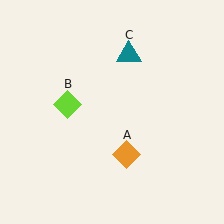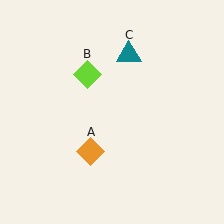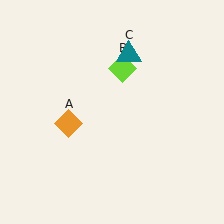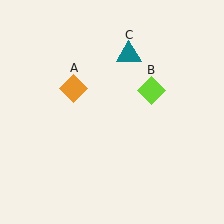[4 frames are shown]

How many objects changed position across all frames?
2 objects changed position: orange diamond (object A), lime diamond (object B).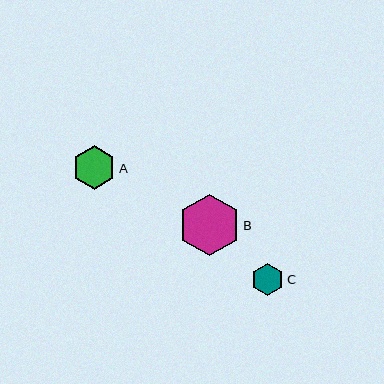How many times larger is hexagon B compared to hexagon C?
Hexagon B is approximately 1.9 times the size of hexagon C.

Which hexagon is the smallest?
Hexagon C is the smallest with a size of approximately 32 pixels.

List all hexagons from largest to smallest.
From largest to smallest: B, A, C.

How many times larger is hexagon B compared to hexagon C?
Hexagon B is approximately 1.9 times the size of hexagon C.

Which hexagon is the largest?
Hexagon B is the largest with a size of approximately 62 pixels.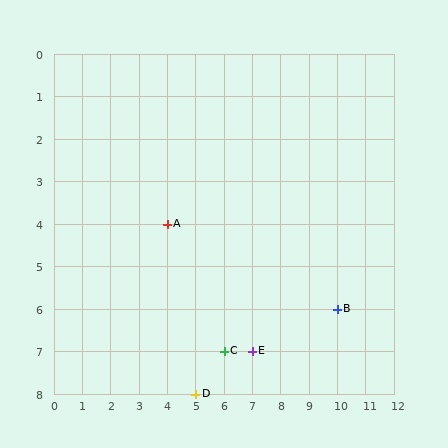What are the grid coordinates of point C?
Point C is at grid coordinates (6, 7).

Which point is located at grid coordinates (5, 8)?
Point D is at (5, 8).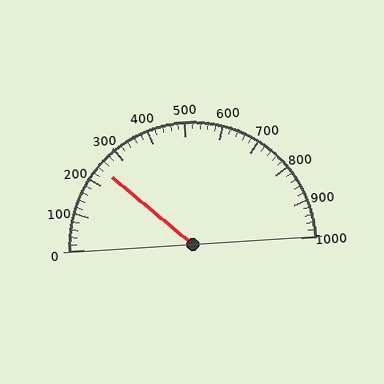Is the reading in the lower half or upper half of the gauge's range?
The reading is in the lower half of the range (0 to 1000).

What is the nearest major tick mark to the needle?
The nearest major tick mark is 200.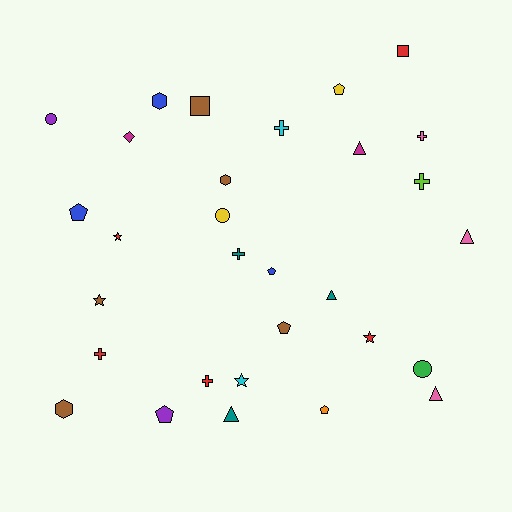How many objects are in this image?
There are 30 objects.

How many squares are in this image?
There are 2 squares.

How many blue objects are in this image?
There are 3 blue objects.